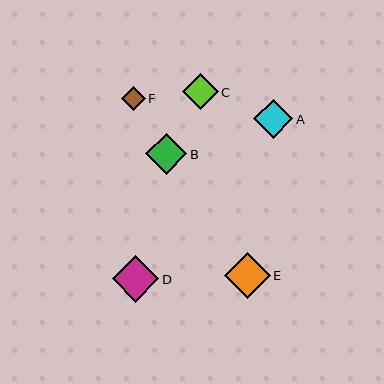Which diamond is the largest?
Diamond D is the largest with a size of approximately 46 pixels.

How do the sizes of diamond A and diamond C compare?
Diamond A and diamond C are approximately the same size.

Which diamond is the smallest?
Diamond F is the smallest with a size of approximately 24 pixels.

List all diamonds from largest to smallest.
From largest to smallest: D, E, B, A, C, F.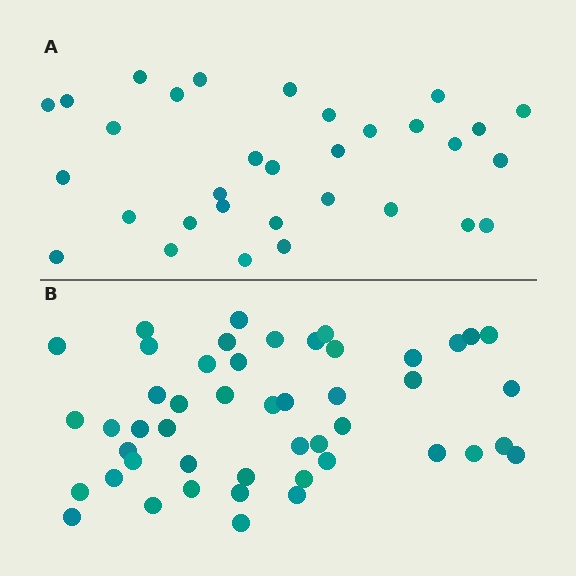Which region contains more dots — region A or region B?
Region B (the bottom region) has more dots.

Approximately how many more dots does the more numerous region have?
Region B has approximately 15 more dots than region A.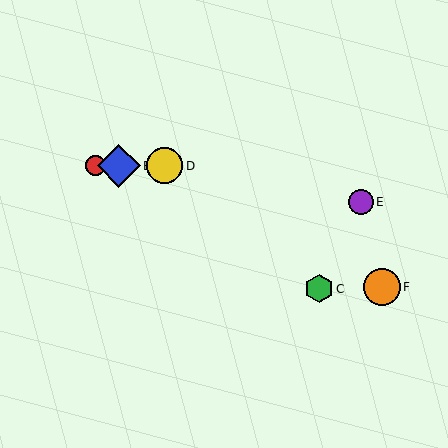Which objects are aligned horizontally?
Objects A, B, D are aligned horizontally.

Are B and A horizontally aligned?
Yes, both are at y≈166.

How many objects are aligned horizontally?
3 objects (A, B, D) are aligned horizontally.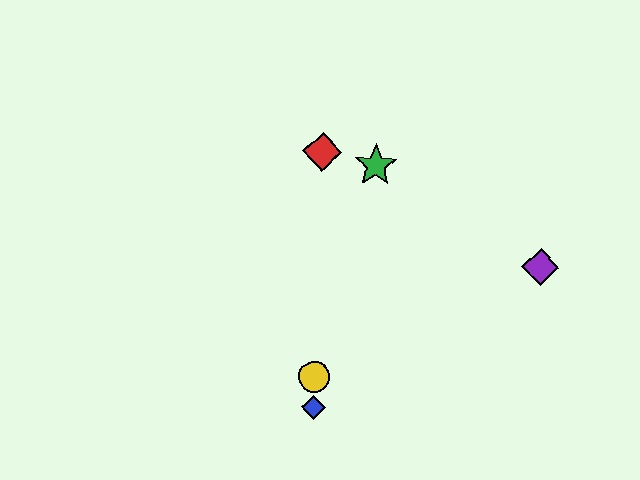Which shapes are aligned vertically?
The red diamond, the blue diamond, the yellow circle are aligned vertically.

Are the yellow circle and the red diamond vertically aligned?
Yes, both are at x≈314.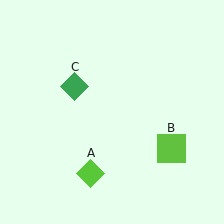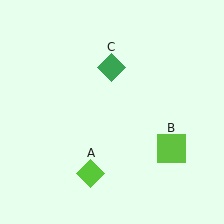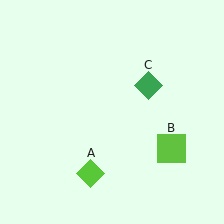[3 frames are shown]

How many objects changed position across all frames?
1 object changed position: green diamond (object C).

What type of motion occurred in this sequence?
The green diamond (object C) rotated clockwise around the center of the scene.